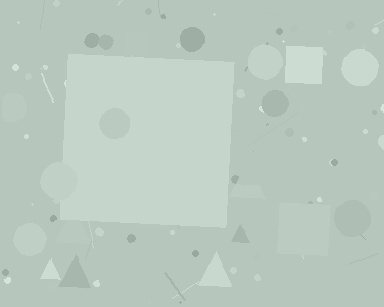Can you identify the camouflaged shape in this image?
The camouflaged shape is a square.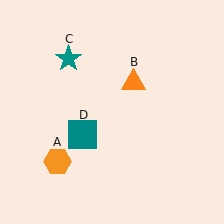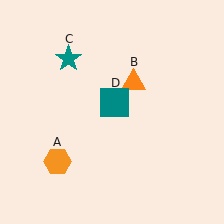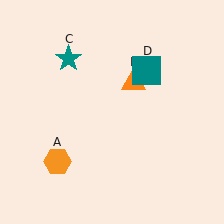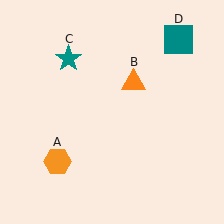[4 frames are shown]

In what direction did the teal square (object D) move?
The teal square (object D) moved up and to the right.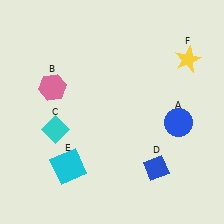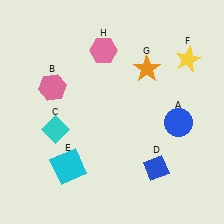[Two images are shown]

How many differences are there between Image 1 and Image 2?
There are 2 differences between the two images.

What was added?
An orange star (G), a pink hexagon (H) were added in Image 2.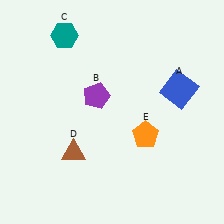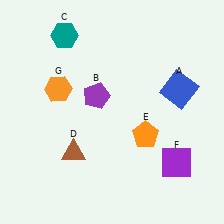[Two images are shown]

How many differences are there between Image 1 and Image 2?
There are 2 differences between the two images.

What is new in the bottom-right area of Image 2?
A purple square (F) was added in the bottom-right area of Image 2.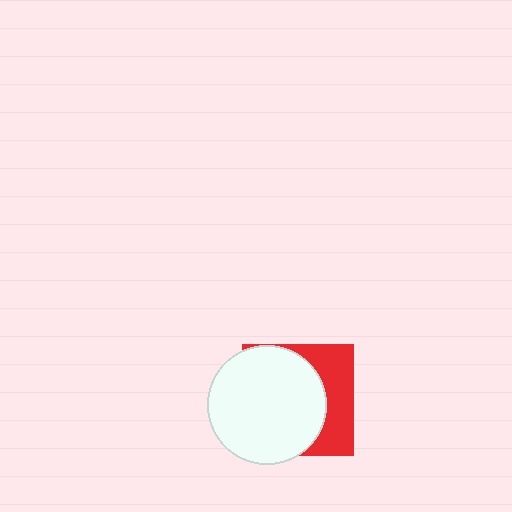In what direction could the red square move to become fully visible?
The red square could move right. That would shift it out from behind the white circle entirely.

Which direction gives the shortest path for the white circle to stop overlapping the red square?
Moving left gives the shortest separation.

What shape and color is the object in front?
The object in front is a white circle.